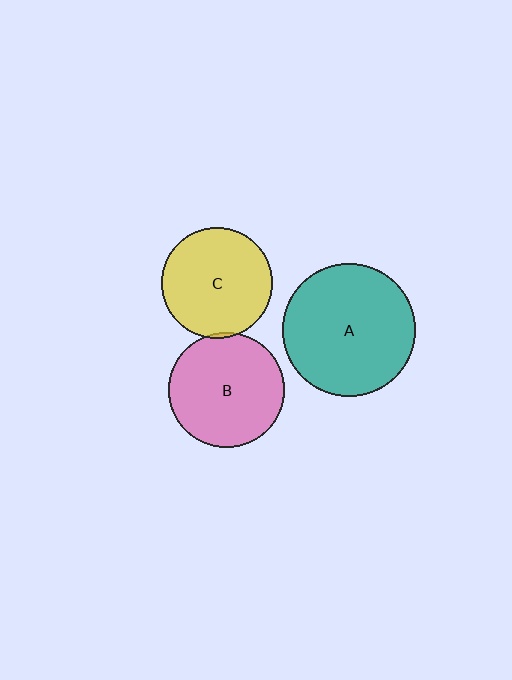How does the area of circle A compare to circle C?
Approximately 1.4 times.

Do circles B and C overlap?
Yes.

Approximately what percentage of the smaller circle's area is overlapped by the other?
Approximately 5%.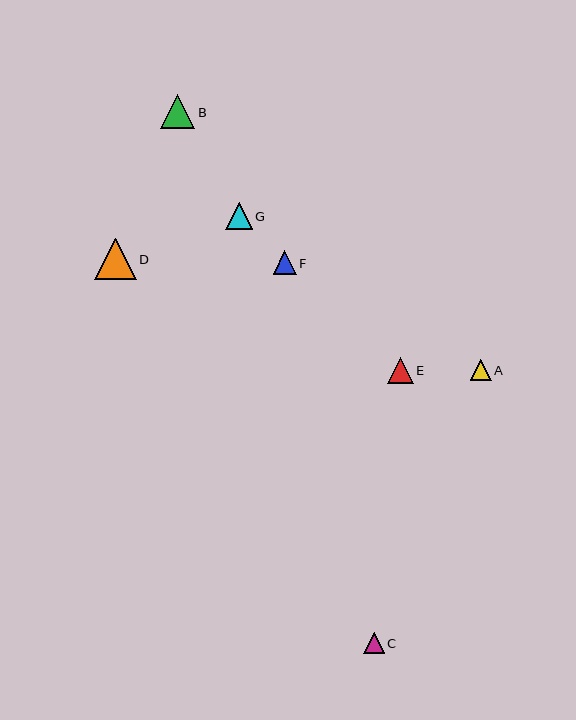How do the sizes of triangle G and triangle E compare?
Triangle G and triangle E are approximately the same size.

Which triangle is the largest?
Triangle D is the largest with a size of approximately 41 pixels.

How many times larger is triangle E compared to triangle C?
Triangle E is approximately 1.3 times the size of triangle C.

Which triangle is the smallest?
Triangle C is the smallest with a size of approximately 20 pixels.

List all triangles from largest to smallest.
From largest to smallest: D, B, G, E, F, A, C.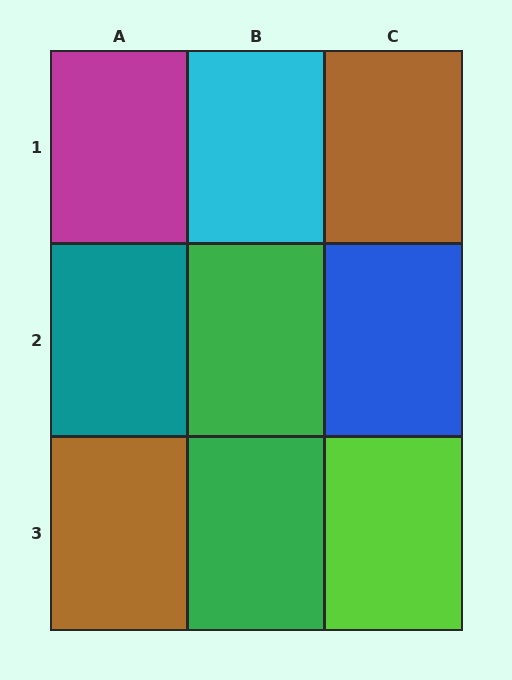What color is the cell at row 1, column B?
Cyan.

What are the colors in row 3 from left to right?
Brown, green, lime.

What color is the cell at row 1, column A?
Magenta.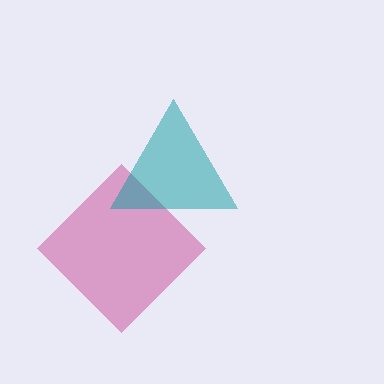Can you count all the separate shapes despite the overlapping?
Yes, there are 2 separate shapes.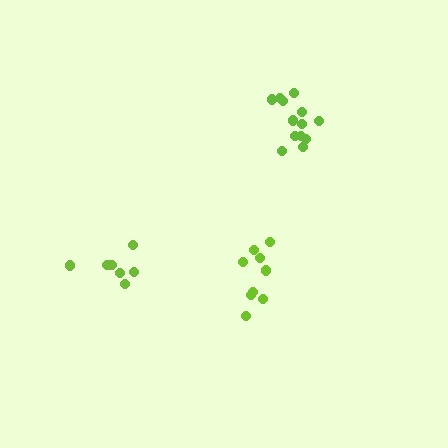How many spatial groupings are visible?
There are 3 spatial groupings.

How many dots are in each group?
Group 1: 9 dots, Group 2: 8 dots, Group 3: 13 dots (30 total).